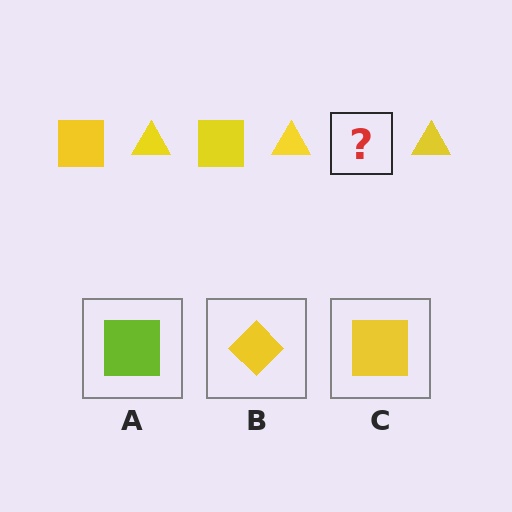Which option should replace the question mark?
Option C.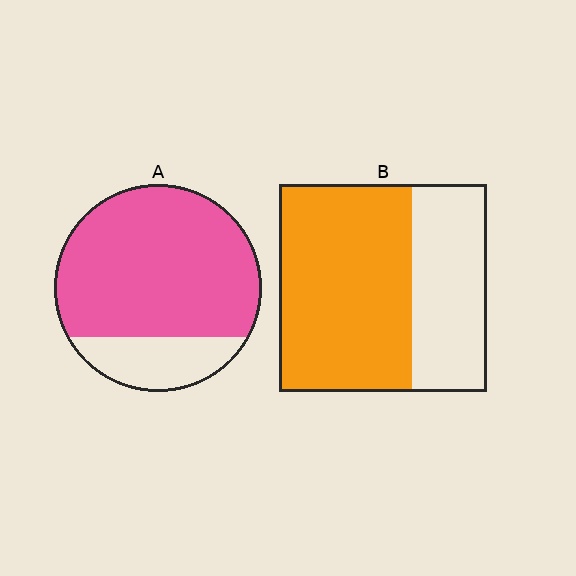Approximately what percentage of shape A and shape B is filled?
A is approximately 80% and B is approximately 65%.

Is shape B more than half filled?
Yes.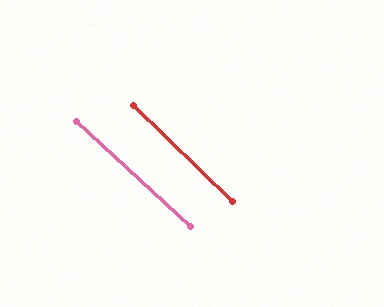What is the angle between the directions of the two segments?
Approximately 2 degrees.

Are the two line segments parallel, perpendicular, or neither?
Parallel — their directions differ by only 1.6°.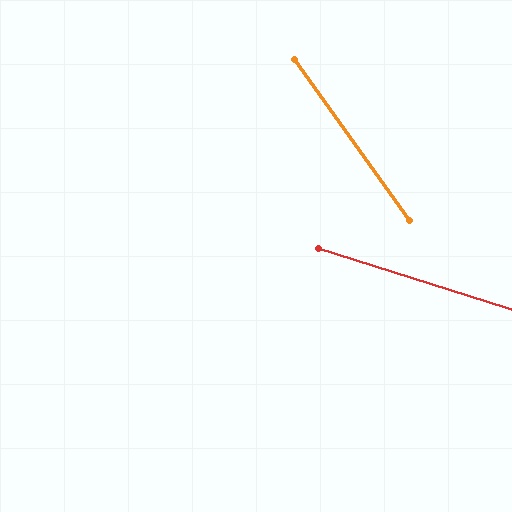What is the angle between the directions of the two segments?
Approximately 37 degrees.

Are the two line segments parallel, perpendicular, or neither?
Neither parallel nor perpendicular — they differ by about 37°.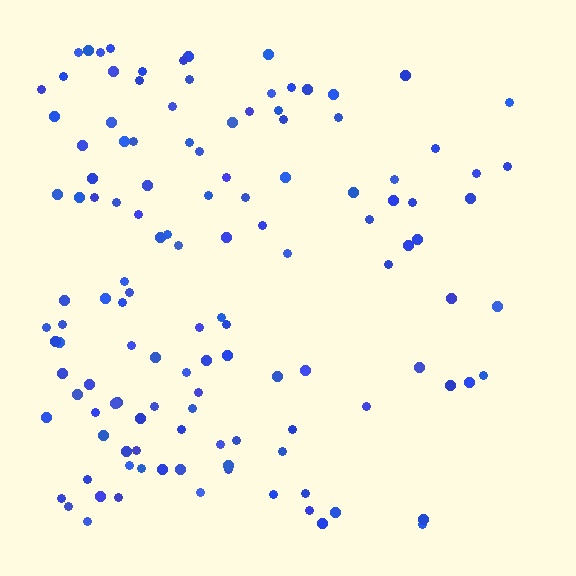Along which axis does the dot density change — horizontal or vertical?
Horizontal.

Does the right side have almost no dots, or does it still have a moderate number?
Still a moderate number, just noticeably fewer than the left.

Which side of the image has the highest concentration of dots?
The left.